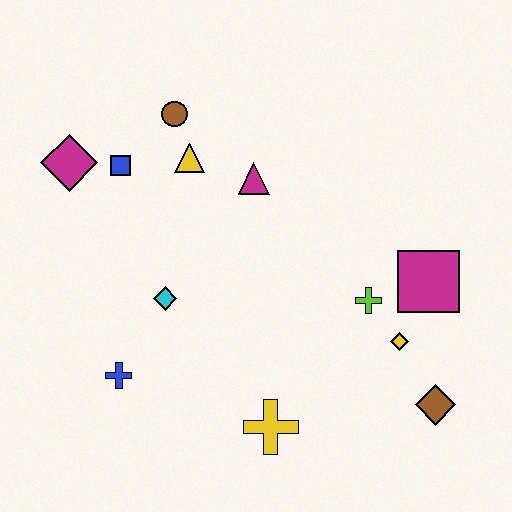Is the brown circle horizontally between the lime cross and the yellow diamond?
No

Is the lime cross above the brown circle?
No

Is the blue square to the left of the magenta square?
Yes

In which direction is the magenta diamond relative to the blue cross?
The magenta diamond is above the blue cross.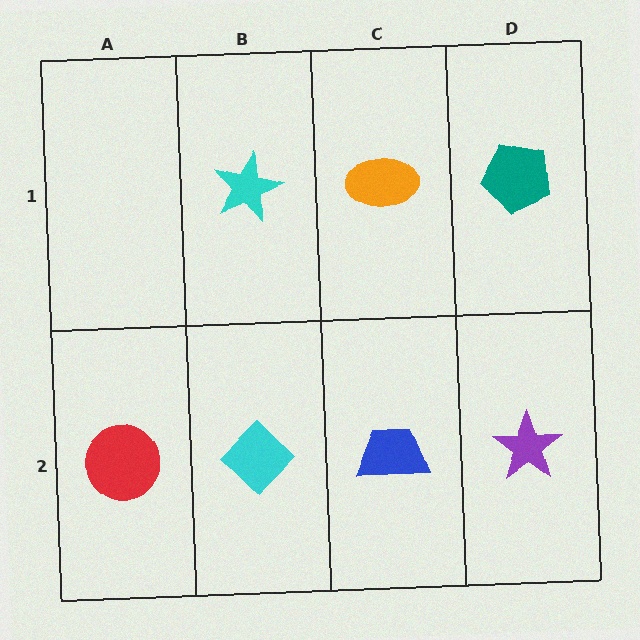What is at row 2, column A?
A red circle.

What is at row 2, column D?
A purple star.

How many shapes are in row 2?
4 shapes.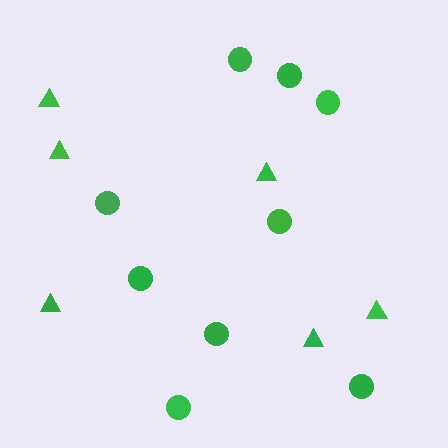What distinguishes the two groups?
There are 2 groups: one group of circles (9) and one group of triangles (6).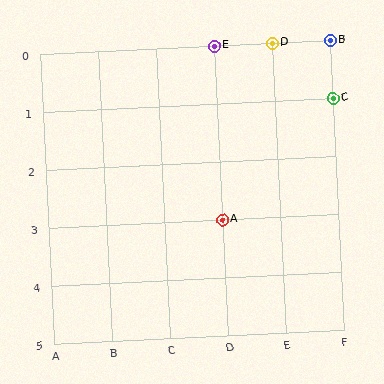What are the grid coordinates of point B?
Point B is at grid coordinates (F, 0).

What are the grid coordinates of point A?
Point A is at grid coordinates (D, 3).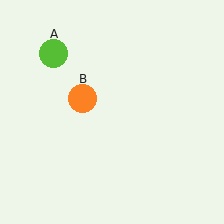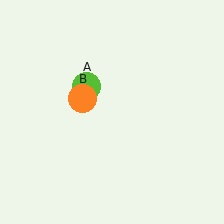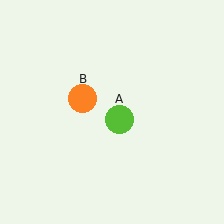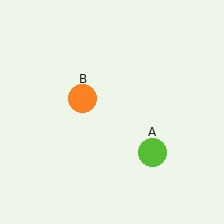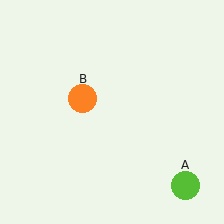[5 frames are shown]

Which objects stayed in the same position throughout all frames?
Orange circle (object B) remained stationary.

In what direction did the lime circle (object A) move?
The lime circle (object A) moved down and to the right.